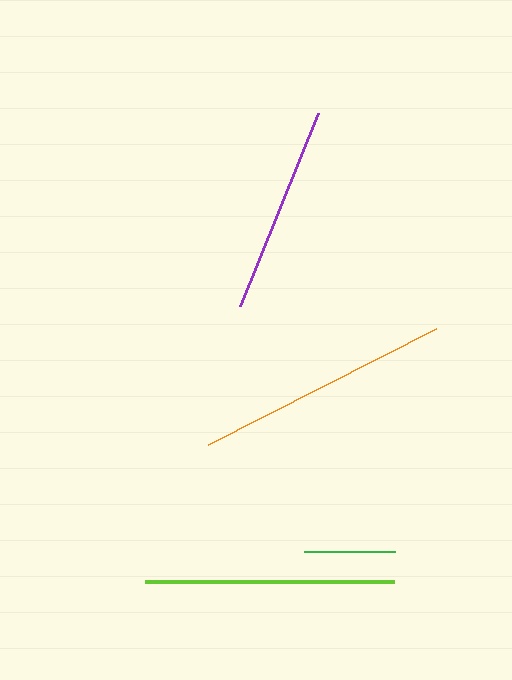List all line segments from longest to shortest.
From longest to shortest: orange, lime, purple, green.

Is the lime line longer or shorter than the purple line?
The lime line is longer than the purple line.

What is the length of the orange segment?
The orange segment is approximately 256 pixels long.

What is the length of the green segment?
The green segment is approximately 91 pixels long.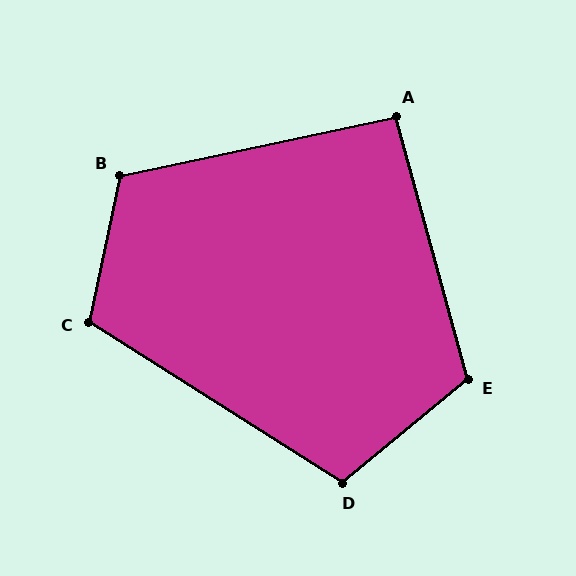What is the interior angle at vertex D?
Approximately 108 degrees (obtuse).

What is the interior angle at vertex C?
Approximately 110 degrees (obtuse).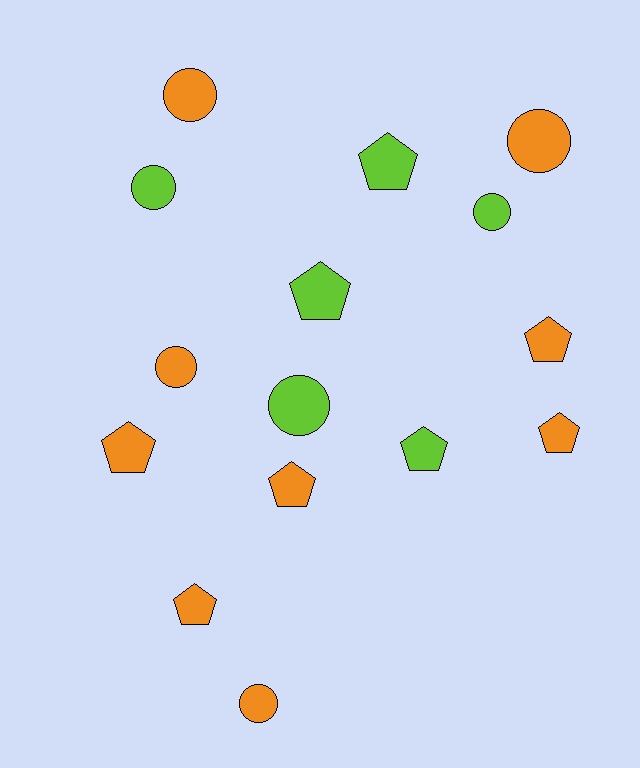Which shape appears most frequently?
Pentagon, with 8 objects.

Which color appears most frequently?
Orange, with 9 objects.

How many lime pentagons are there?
There are 3 lime pentagons.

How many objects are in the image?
There are 15 objects.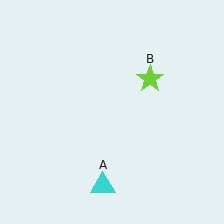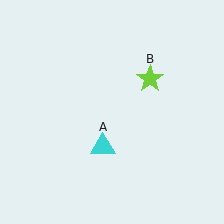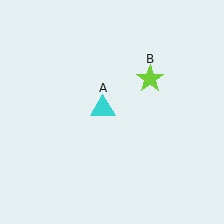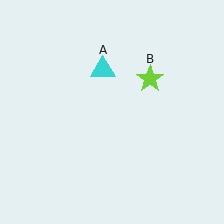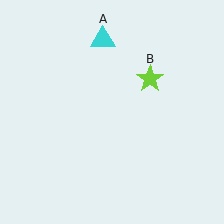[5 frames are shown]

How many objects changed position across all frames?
1 object changed position: cyan triangle (object A).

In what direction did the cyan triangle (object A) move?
The cyan triangle (object A) moved up.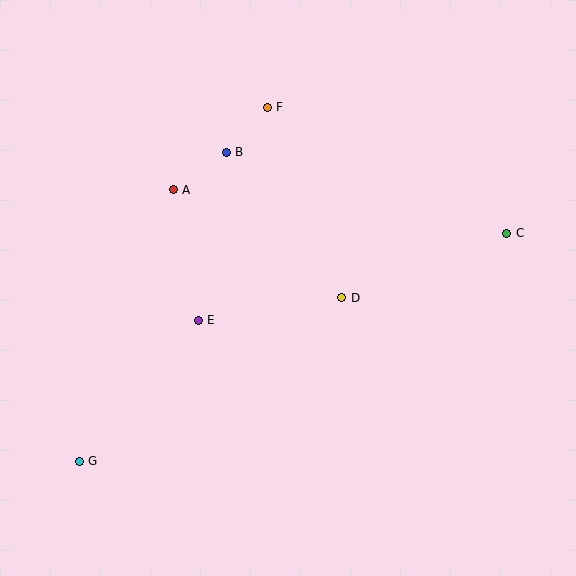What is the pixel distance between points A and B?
The distance between A and B is 65 pixels.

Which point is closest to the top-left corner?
Point A is closest to the top-left corner.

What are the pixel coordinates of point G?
Point G is at (79, 461).